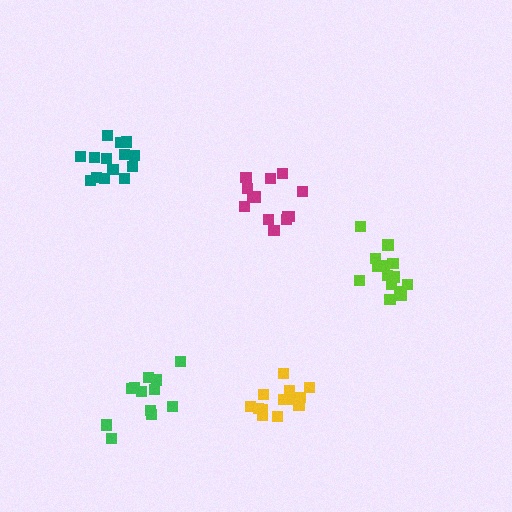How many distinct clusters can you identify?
There are 5 distinct clusters.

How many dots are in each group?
Group 1: 13 dots, Group 2: 13 dots, Group 3: 14 dots, Group 4: 14 dots, Group 5: 13 dots (67 total).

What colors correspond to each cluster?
The clusters are colored: magenta, yellow, teal, lime, green.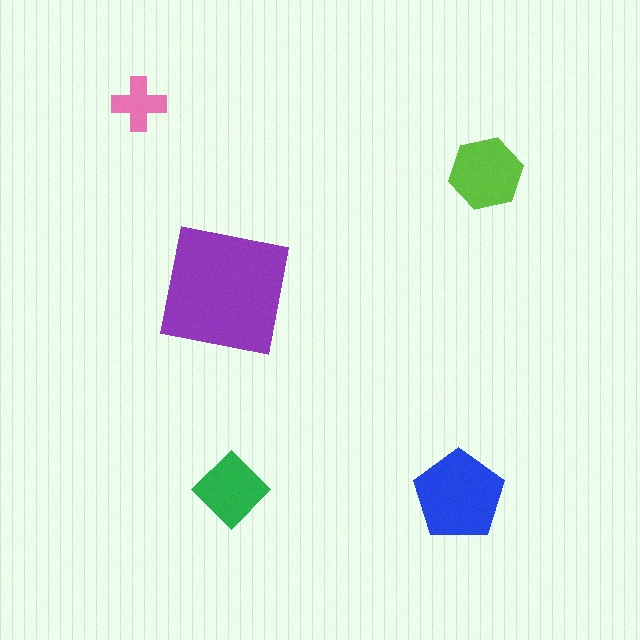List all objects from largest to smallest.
The purple square, the blue pentagon, the lime hexagon, the green diamond, the pink cross.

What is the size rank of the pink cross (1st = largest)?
5th.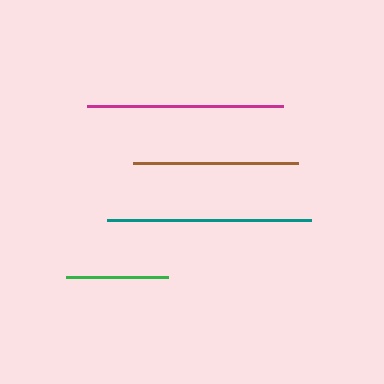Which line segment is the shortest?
The green line is the shortest at approximately 102 pixels.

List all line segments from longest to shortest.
From longest to shortest: teal, magenta, brown, green.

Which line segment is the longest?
The teal line is the longest at approximately 203 pixels.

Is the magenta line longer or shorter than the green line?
The magenta line is longer than the green line.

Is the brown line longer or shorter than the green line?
The brown line is longer than the green line.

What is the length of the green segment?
The green segment is approximately 102 pixels long.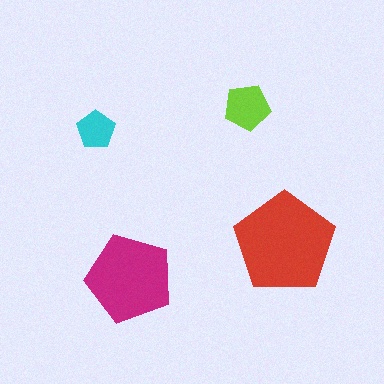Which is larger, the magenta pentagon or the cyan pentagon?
The magenta one.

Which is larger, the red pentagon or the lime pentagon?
The red one.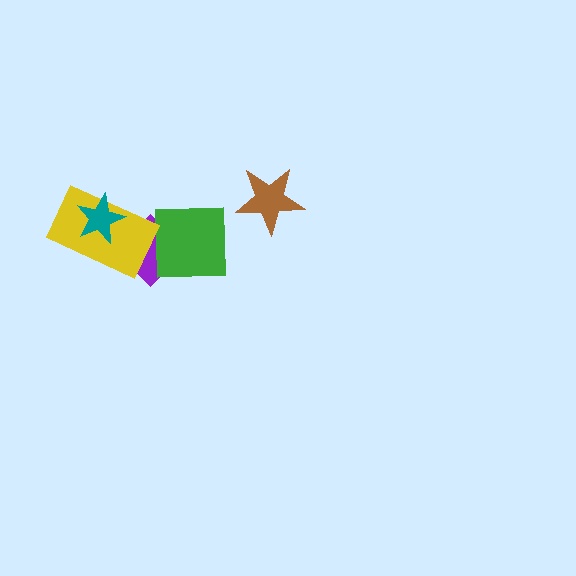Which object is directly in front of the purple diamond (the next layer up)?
The green square is directly in front of the purple diamond.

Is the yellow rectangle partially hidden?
Yes, it is partially covered by another shape.